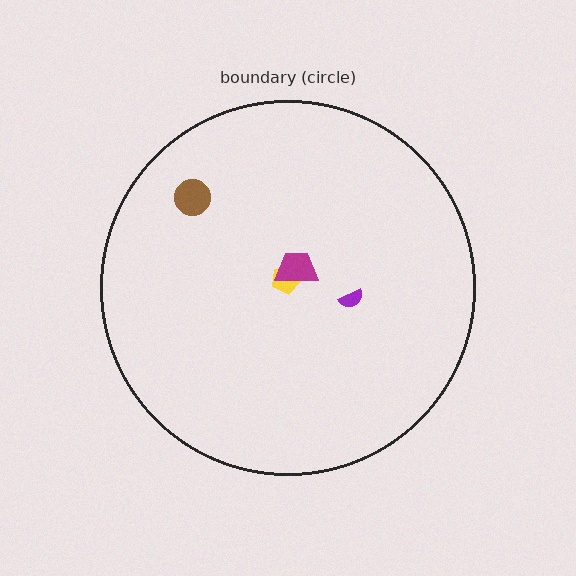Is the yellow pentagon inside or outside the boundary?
Inside.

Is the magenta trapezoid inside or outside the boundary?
Inside.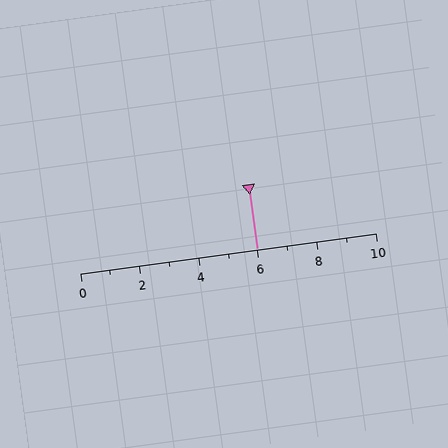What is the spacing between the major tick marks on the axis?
The major ticks are spaced 2 apart.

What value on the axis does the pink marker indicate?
The marker indicates approximately 6.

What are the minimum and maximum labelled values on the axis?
The axis runs from 0 to 10.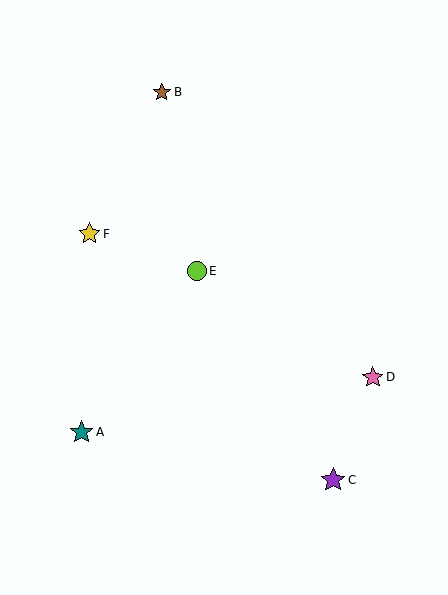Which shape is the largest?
The purple star (labeled C) is the largest.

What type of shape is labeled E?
Shape E is a lime circle.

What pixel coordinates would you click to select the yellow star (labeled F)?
Click at (90, 234) to select the yellow star F.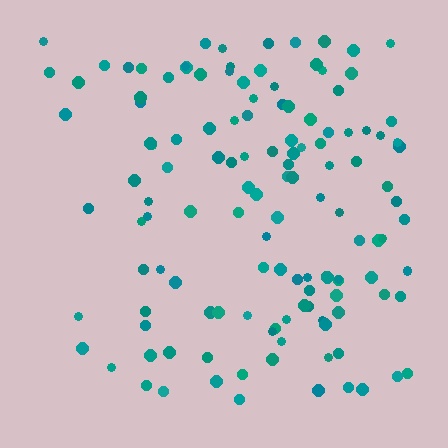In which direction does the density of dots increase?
From left to right, with the right side densest.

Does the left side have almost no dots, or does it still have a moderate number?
Still a moderate number, just noticeably fewer than the right.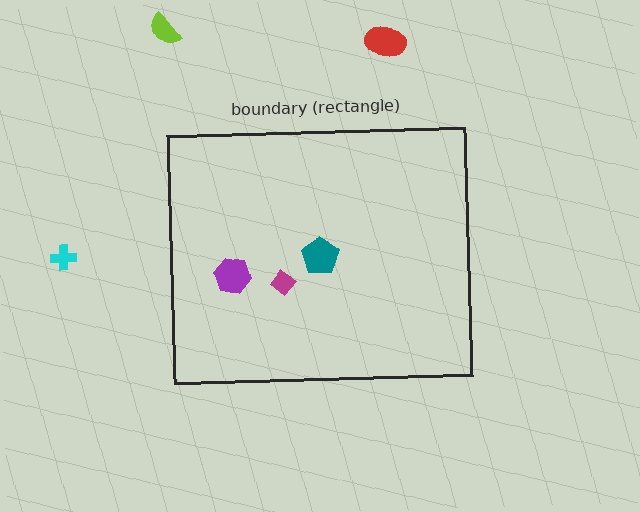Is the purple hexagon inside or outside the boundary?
Inside.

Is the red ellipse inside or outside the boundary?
Outside.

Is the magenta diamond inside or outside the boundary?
Inside.